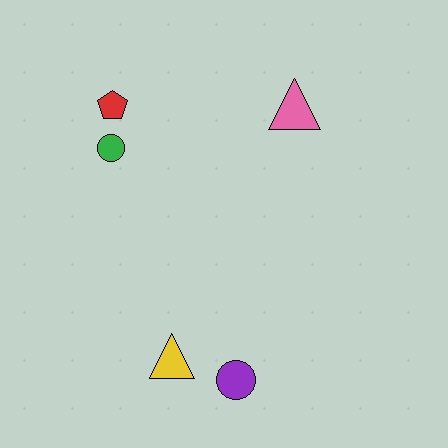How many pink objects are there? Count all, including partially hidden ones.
There is 1 pink object.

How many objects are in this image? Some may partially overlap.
There are 5 objects.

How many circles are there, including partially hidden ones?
There are 2 circles.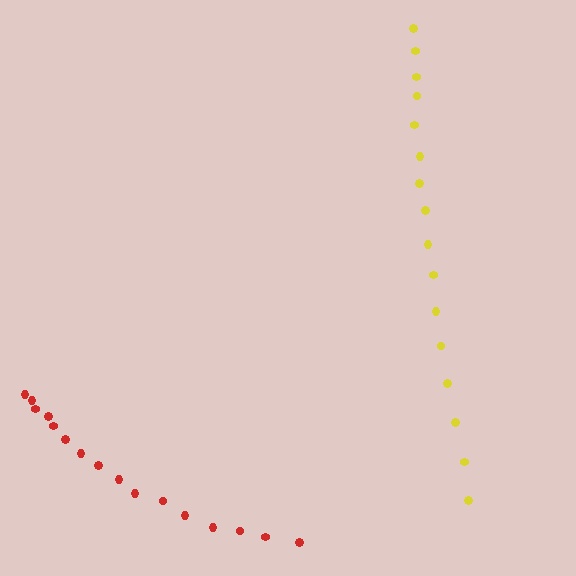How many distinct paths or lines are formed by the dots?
There are 2 distinct paths.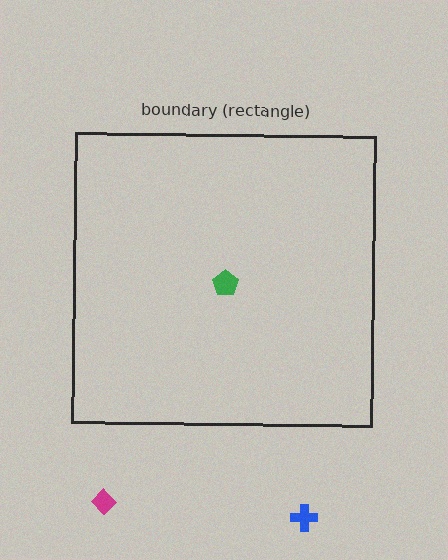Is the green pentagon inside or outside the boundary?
Inside.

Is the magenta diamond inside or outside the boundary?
Outside.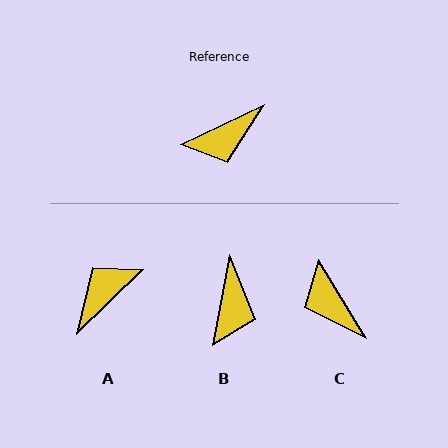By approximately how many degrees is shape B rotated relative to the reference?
Approximately 54 degrees counter-clockwise.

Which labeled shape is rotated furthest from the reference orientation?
A, about 161 degrees away.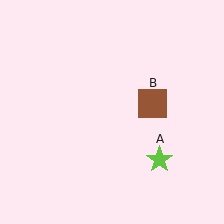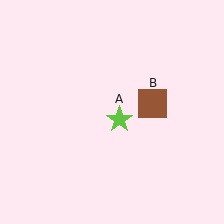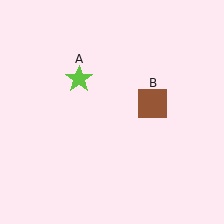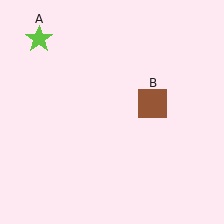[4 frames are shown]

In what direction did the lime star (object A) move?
The lime star (object A) moved up and to the left.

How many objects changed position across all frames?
1 object changed position: lime star (object A).